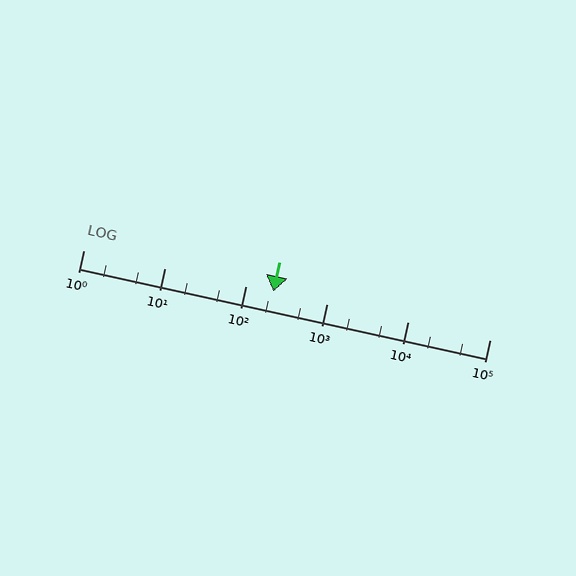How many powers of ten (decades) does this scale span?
The scale spans 5 decades, from 1 to 100000.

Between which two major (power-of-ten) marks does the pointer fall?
The pointer is between 100 and 1000.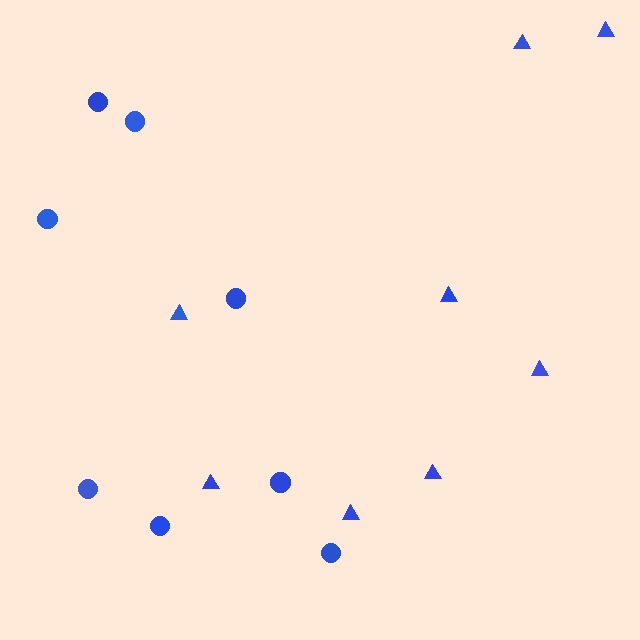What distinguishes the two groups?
There are 2 groups: one group of triangles (8) and one group of circles (8).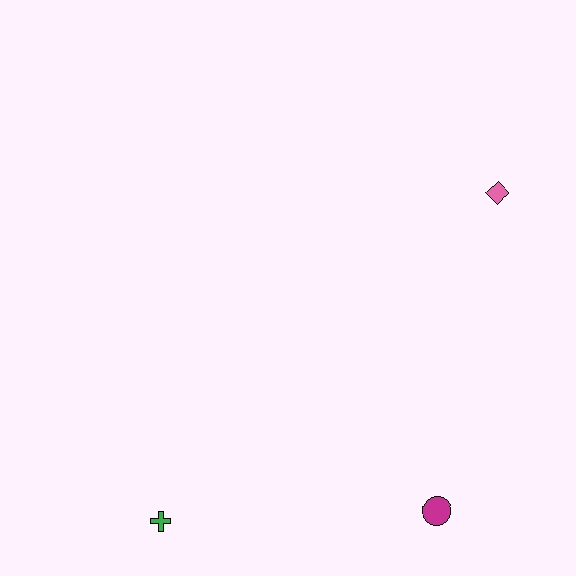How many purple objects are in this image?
There are no purple objects.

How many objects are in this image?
There are 3 objects.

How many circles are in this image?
There is 1 circle.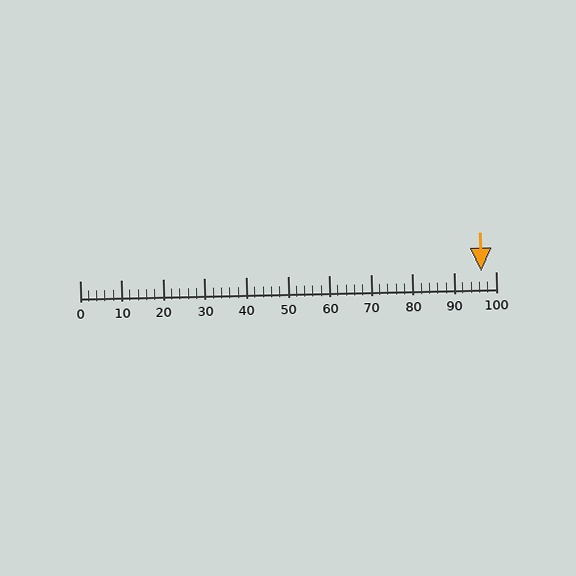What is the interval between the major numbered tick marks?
The major tick marks are spaced 10 units apart.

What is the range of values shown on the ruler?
The ruler shows values from 0 to 100.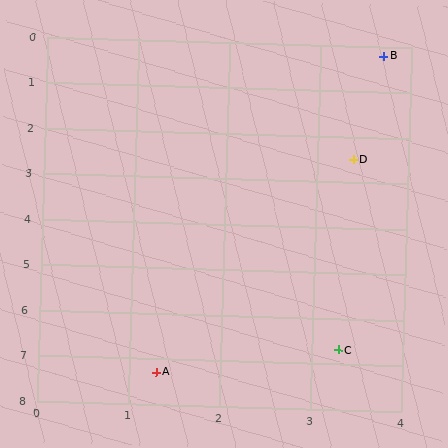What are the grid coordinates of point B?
Point B is at approximately (3.7, 0.2).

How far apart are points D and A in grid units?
Points D and A are about 5.2 grid units apart.